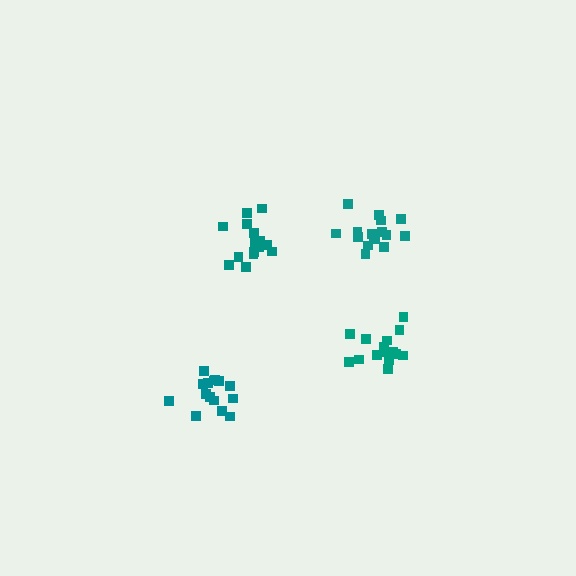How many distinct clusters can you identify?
There are 4 distinct clusters.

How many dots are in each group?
Group 1: 16 dots, Group 2: 17 dots, Group 3: 15 dots, Group 4: 17 dots (65 total).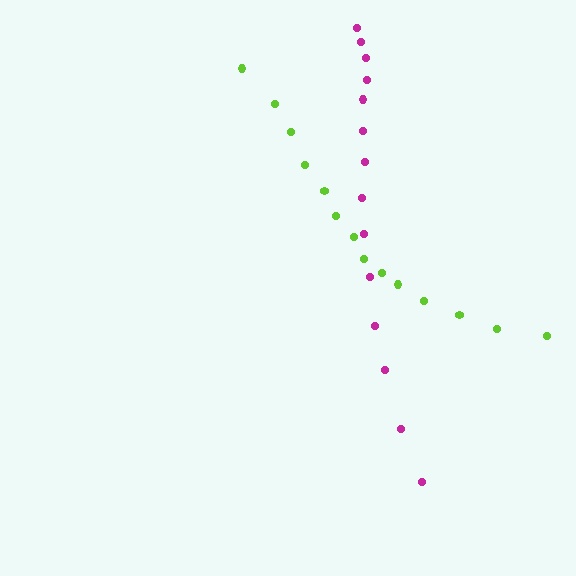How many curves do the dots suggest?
There are 2 distinct paths.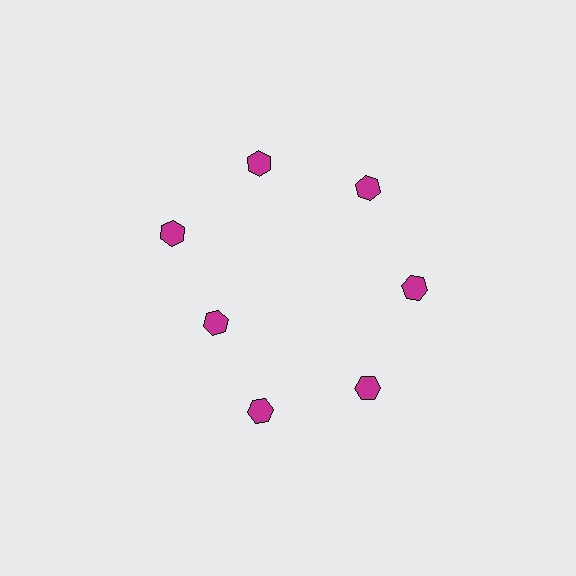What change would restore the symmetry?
The symmetry would be restored by moving it outward, back onto the ring so that all 7 hexagons sit at equal angles and equal distance from the center.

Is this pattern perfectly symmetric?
No. The 7 magenta hexagons are arranged in a ring, but one element near the 8 o'clock position is pulled inward toward the center, breaking the 7-fold rotational symmetry.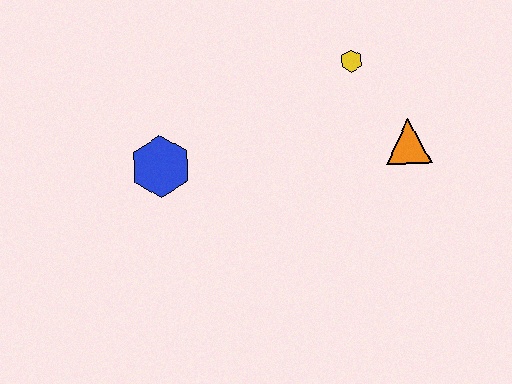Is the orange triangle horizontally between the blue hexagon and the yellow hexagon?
No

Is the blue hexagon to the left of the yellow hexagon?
Yes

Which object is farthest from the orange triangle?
The blue hexagon is farthest from the orange triangle.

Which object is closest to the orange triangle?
The yellow hexagon is closest to the orange triangle.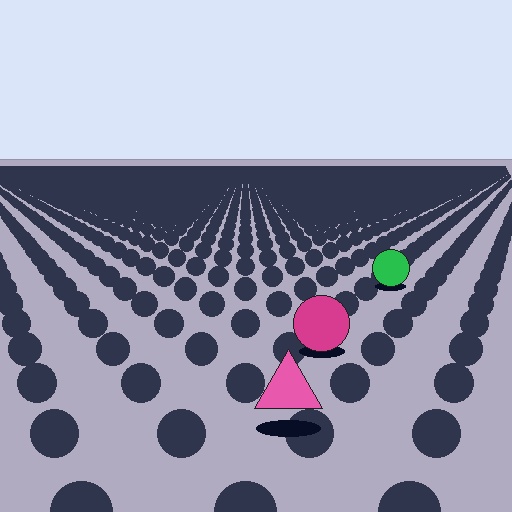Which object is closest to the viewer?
The pink triangle is closest. The texture marks near it are larger and more spread out.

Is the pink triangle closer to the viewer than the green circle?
Yes. The pink triangle is closer — you can tell from the texture gradient: the ground texture is coarser near it.